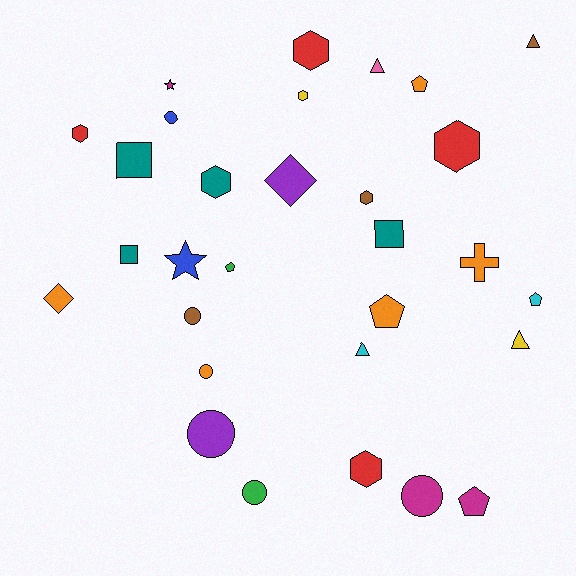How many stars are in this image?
There are 2 stars.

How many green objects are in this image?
There are 2 green objects.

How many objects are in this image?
There are 30 objects.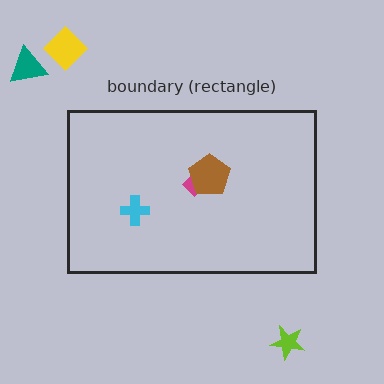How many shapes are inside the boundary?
3 inside, 3 outside.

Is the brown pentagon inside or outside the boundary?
Inside.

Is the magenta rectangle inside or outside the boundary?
Inside.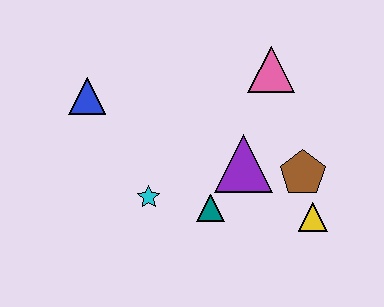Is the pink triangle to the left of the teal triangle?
No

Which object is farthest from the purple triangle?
The blue triangle is farthest from the purple triangle.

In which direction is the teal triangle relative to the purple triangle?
The teal triangle is below the purple triangle.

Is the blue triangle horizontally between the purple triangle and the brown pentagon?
No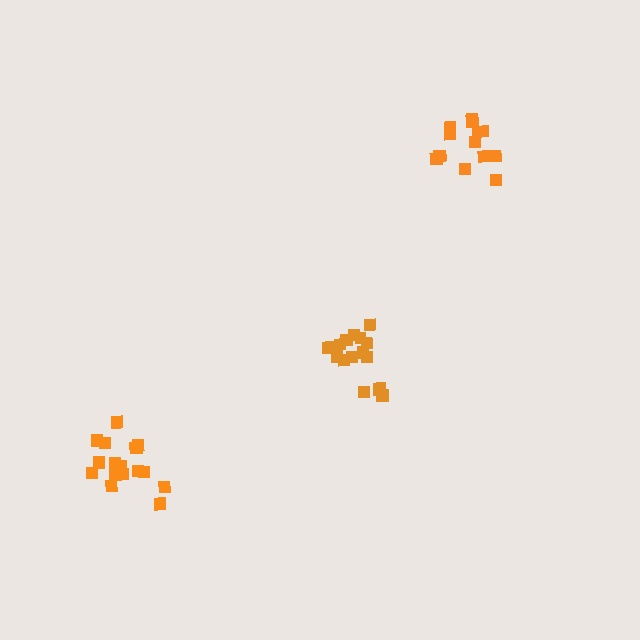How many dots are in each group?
Group 1: 16 dots, Group 2: 16 dots, Group 3: 13 dots (45 total).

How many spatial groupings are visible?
There are 3 spatial groupings.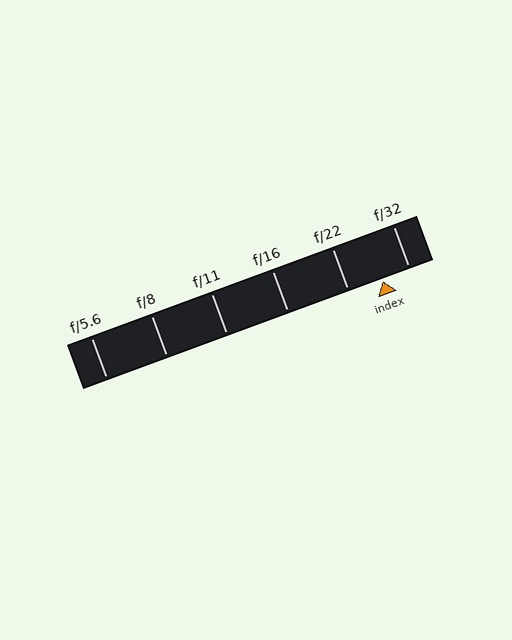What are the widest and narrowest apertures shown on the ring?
The widest aperture shown is f/5.6 and the narrowest is f/32.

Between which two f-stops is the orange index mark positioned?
The index mark is between f/22 and f/32.